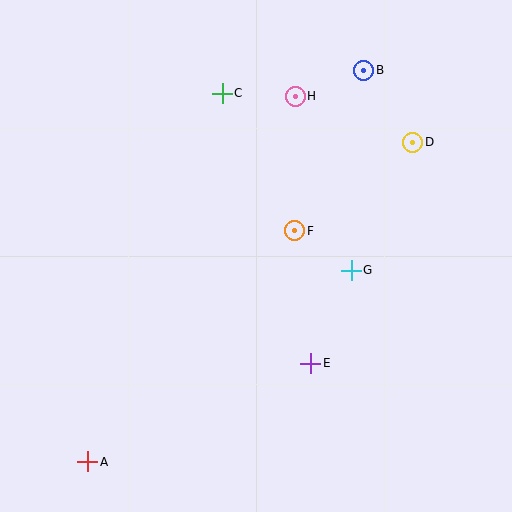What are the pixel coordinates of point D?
Point D is at (413, 142).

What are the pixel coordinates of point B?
Point B is at (364, 70).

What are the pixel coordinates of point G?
Point G is at (351, 270).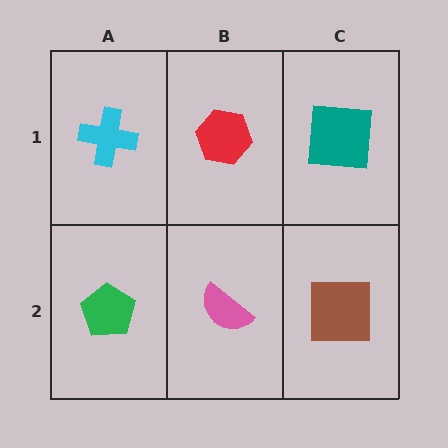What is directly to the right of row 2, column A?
A pink semicircle.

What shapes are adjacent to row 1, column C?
A brown square (row 2, column C), a red hexagon (row 1, column B).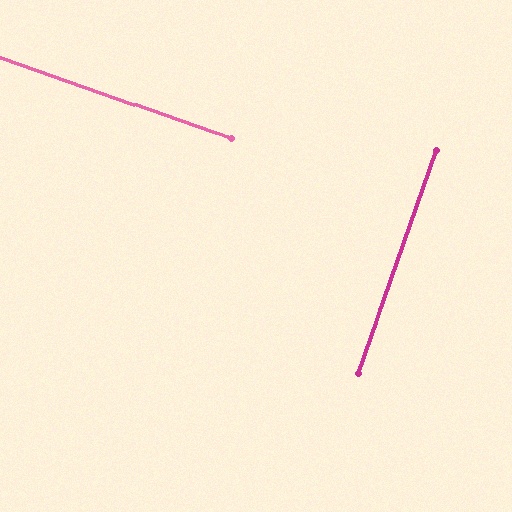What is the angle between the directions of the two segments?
Approximately 90 degrees.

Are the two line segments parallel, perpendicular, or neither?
Perpendicular — they meet at approximately 90°.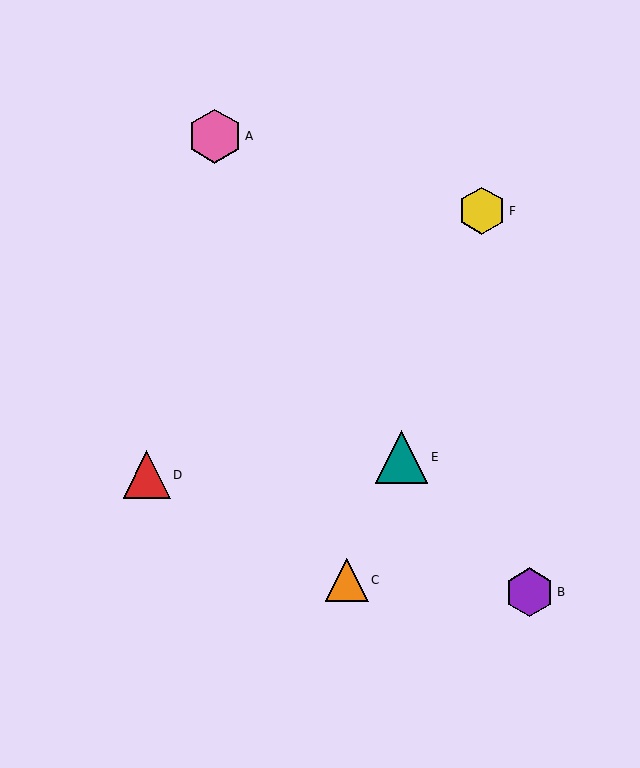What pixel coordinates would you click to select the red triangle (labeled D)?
Click at (147, 475) to select the red triangle D.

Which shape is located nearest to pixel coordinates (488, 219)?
The yellow hexagon (labeled F) at (482, 211) is nearest to that location.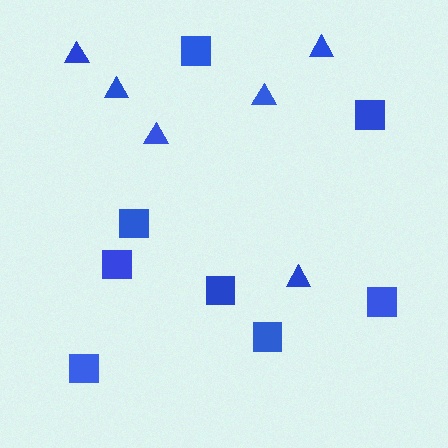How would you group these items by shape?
There are 2 groups: one group of squares (8) and one group of triangles (6).